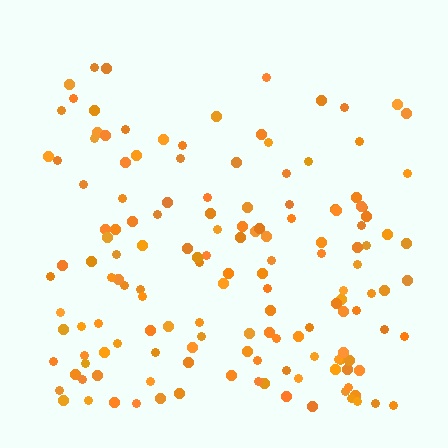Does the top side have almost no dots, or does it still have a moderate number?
Still a moderate number, just noticeably fewer than the bottom.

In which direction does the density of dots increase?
From top to bottom, with the bottom side densest.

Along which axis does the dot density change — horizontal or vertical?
Vertical.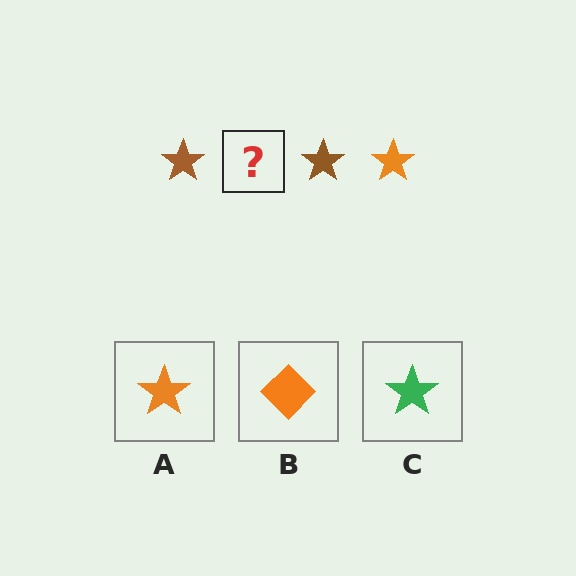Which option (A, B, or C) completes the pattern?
A.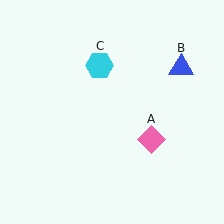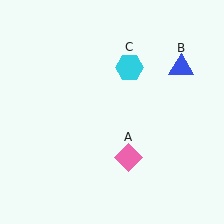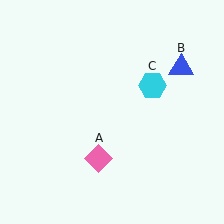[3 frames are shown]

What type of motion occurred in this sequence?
The pink diamond (object A), cyan hexagon (object C) rotated clockwise around the center of the scene.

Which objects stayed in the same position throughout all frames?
Blue triangle (object B) remained stationary.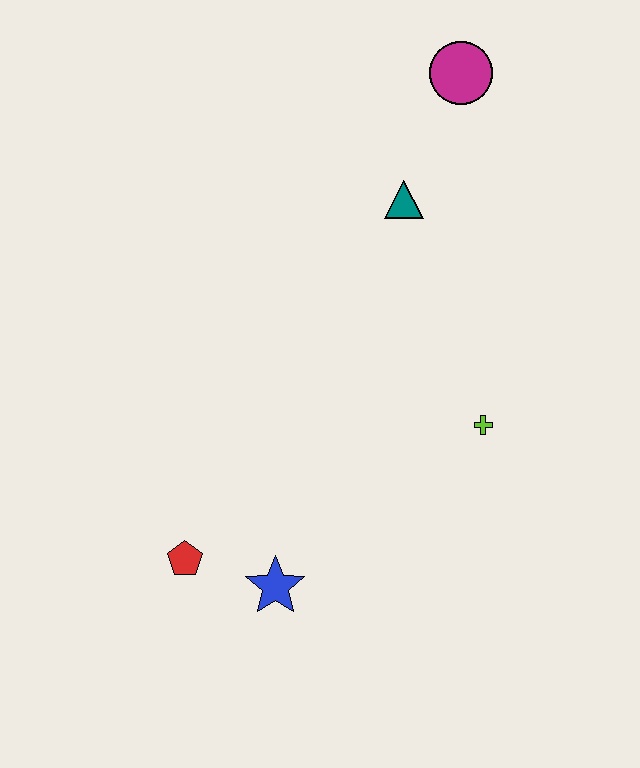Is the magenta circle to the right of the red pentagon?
Yes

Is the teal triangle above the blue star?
Yes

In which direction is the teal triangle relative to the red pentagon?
The teal triangle is above the red pentagon.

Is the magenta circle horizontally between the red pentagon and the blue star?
No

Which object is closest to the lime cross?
The teal triangle is closest to the lime cross.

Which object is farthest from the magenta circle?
The red pentagon is farthest from the magenta circle.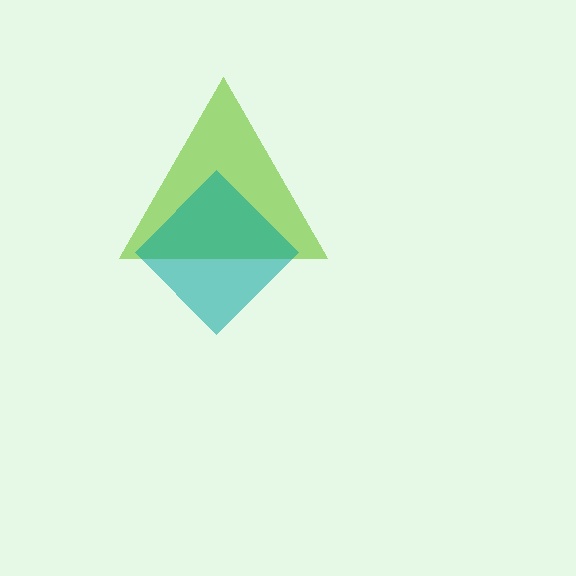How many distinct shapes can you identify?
There are 2 distinct shapes: a lime triangle, a teal diamond.